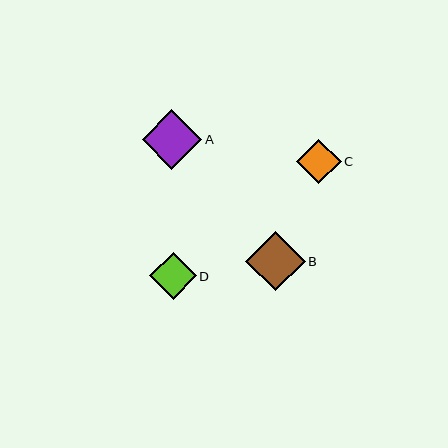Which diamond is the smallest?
Diamond C is the smallest with a size of approximately 45 pixels.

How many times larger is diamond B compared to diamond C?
Diamond B is approximately 1.3 times the size of diamond C.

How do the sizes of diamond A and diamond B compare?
Diamond A and diamond B are approximately the same size.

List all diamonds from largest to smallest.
From largest to smallest: A, B, D, C.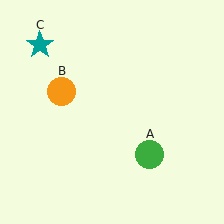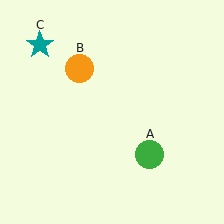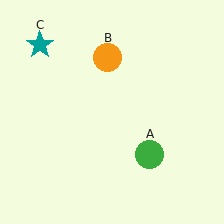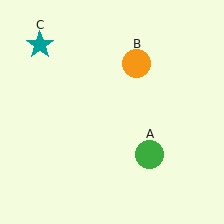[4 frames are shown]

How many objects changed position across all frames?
1 object changed position: orange circle (object B).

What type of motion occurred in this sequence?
The orange circle (object B) rotated clockwise around the center of the scene.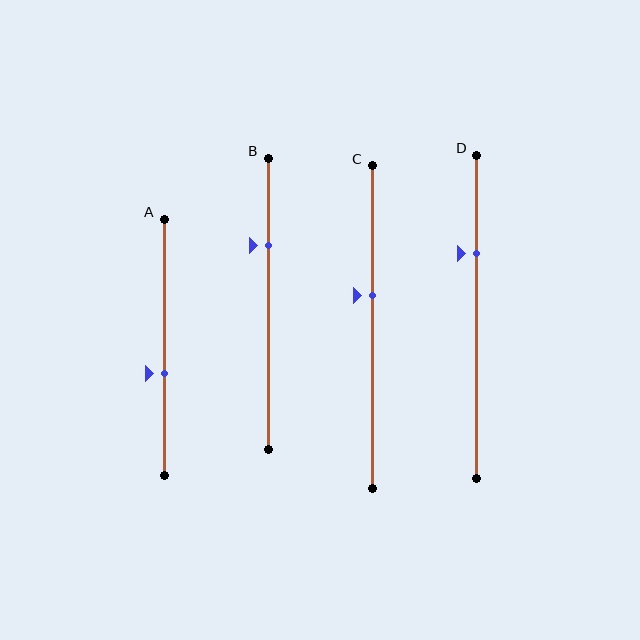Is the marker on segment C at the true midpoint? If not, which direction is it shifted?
No, the marker on segment C is shifted upward by about 10% of the segment length.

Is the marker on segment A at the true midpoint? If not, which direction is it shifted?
No, the marker on segment A is shifted downward by about 10% of the segment length.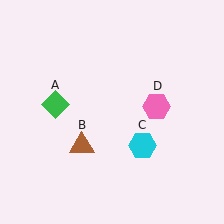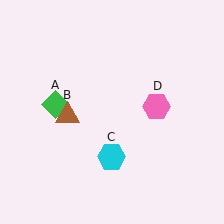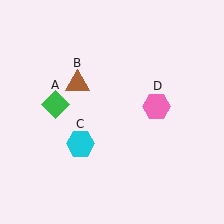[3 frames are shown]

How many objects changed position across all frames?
2 objects changed position: brown triangle (object B), cyan hexagon (object C).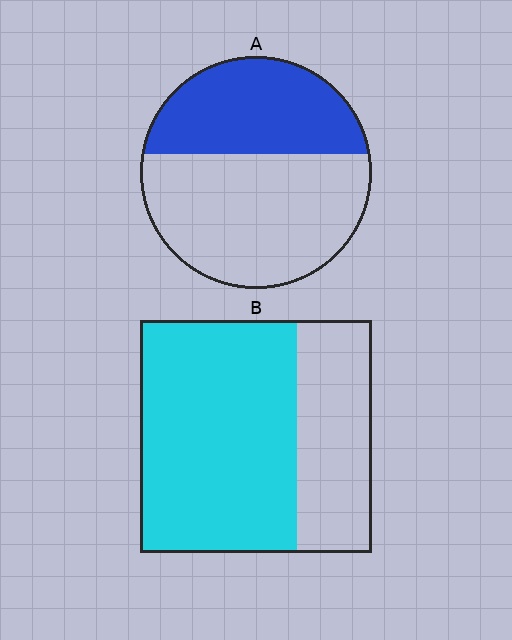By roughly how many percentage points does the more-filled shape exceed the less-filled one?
By roughly 30 percentage points (B over A).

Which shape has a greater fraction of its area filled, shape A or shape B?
Shape B.